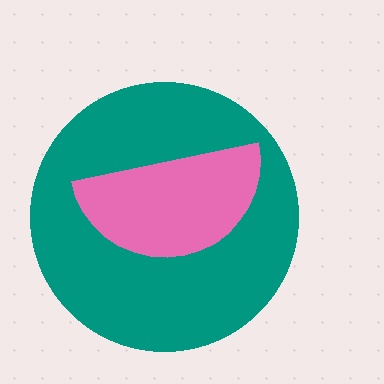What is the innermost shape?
The pink semicircle.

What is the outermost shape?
The teal circle.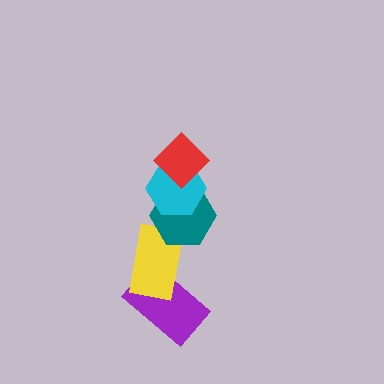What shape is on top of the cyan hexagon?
The red diamond is on top of the cyan hexagon.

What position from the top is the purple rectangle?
The purple rectangle is 5th from the top.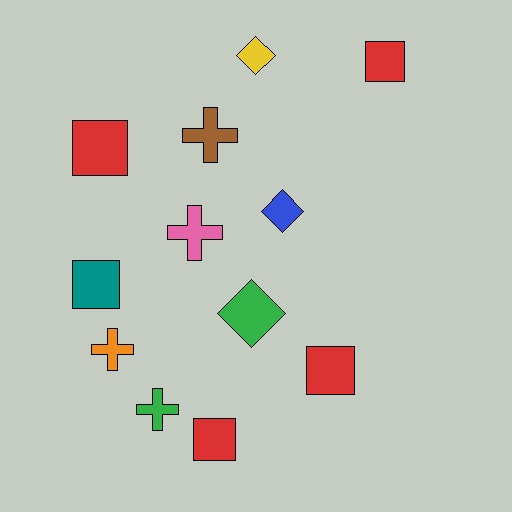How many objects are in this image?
There are 12 objects.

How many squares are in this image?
There are 5 squares.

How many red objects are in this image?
There are 4 red objects.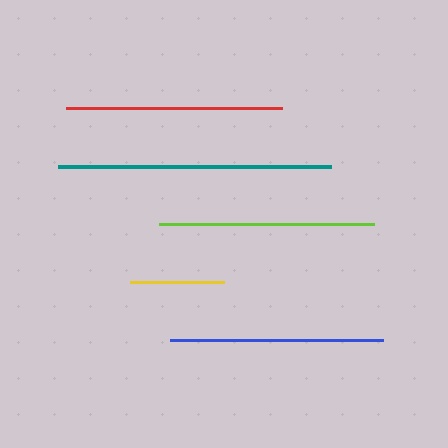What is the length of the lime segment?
The lime segment is approximately 215 pixels long.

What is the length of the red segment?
The red segment is approximately 215 pixels long.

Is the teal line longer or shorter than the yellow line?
The teal line is longer than the yellow line.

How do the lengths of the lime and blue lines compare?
The lime and blue lines are approximately the same length.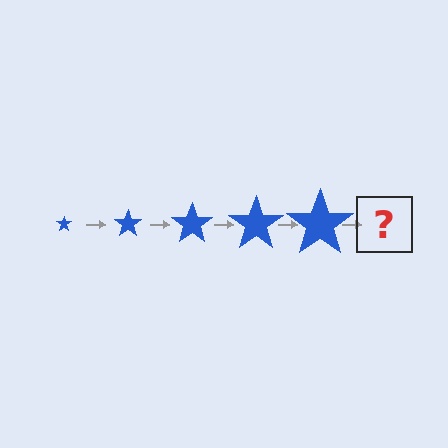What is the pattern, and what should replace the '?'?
The pattern is that the star gets progressively larger each step. The '?' should be a blue star, larger than the previous one.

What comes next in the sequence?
The next element should be a blue star, larger than the previous one.